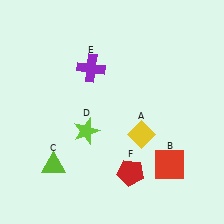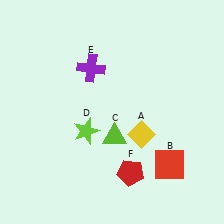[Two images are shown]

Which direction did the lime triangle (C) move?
The lime triangle (C) moved right.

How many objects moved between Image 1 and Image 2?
1 object moved between the two images.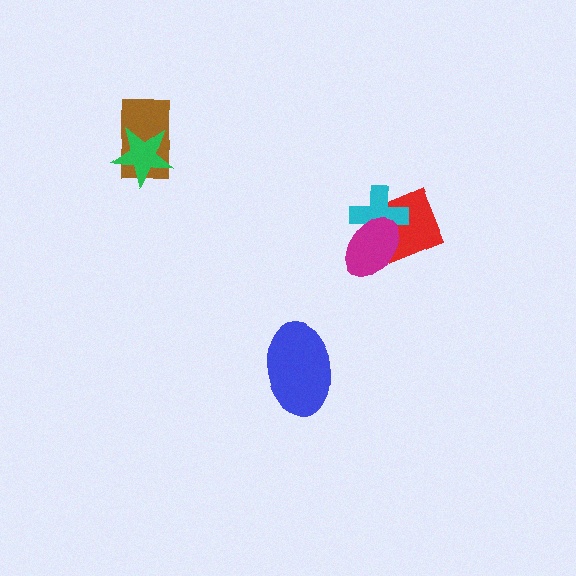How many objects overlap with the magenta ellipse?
2 objects overlap with the magenta ellipse.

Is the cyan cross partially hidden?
Yes, it is partially covered by another shape.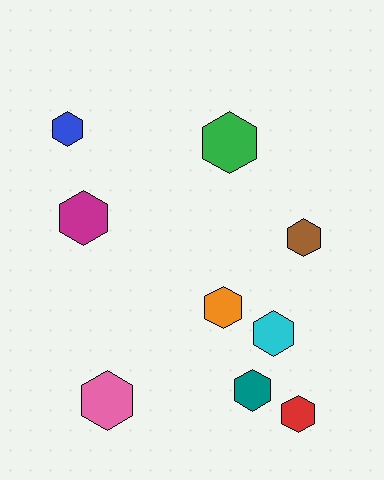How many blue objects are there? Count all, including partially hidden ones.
There is 1 blue object.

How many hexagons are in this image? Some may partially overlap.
There are 9 hexagons.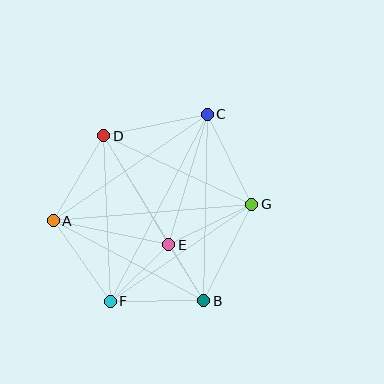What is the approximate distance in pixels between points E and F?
The distance between E and F is approximately 81 pixels.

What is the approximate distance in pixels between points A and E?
The distance between A and E is approximately 118 pixels.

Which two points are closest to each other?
Points B and E are closest to each other.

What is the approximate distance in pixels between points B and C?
The distance between B and C is approximately 187 pixels.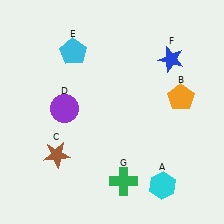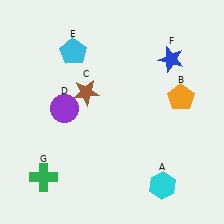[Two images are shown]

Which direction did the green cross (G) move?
The green cross (G) moved left.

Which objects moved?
The objects that moved are: the brown star (C), the green cross (G).